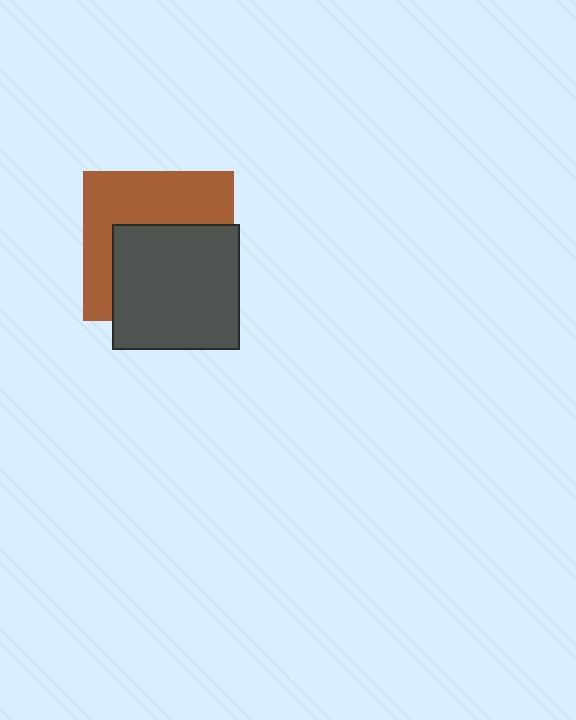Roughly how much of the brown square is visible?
About half of it is visible (roughly 47%).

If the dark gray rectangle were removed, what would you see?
You would see the complete brown square.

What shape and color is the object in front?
The object in front is a dark gray rectangle.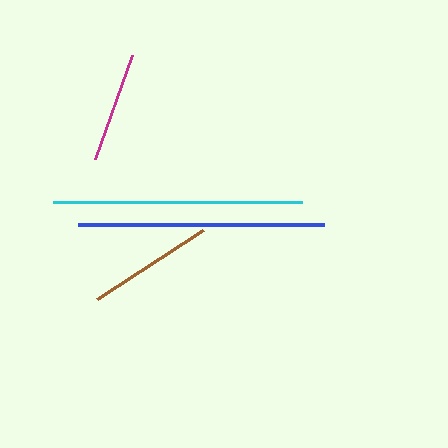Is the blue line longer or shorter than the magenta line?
The blue line is longer than the magenta line.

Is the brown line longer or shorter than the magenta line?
The brown line is longer than the magenta line.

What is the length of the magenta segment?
The magenta segment is approximately 111 pixels long.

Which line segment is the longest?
The cyan line is the longest at approximately 250 pixels.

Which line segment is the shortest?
The magenta line is the shortest at approximately 111 pixels.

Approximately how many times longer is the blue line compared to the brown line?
The blue line is approximately 2.0 times the length of the brown line.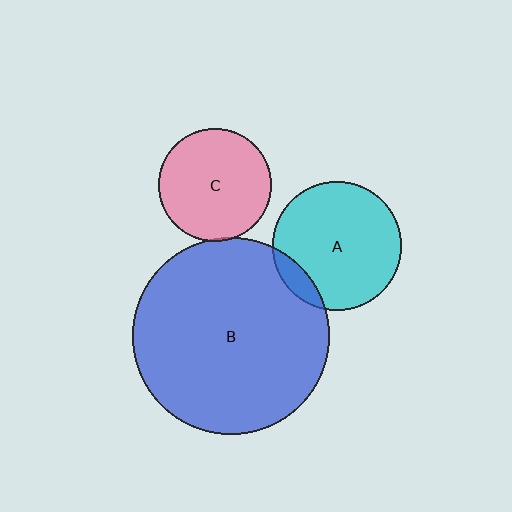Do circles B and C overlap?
Yes.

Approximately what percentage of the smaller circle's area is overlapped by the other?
Approximately 5%.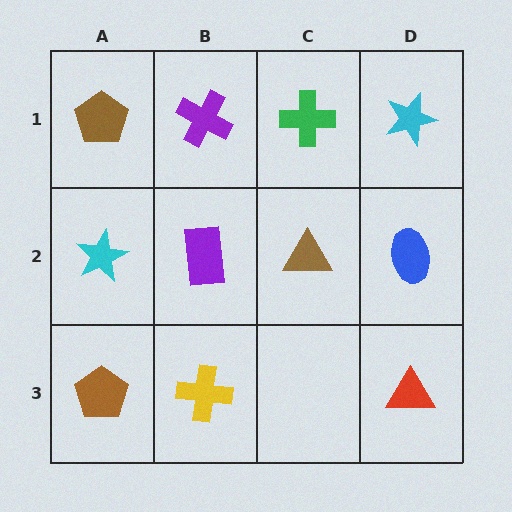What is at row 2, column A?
A cyan star.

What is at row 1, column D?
A cyan star.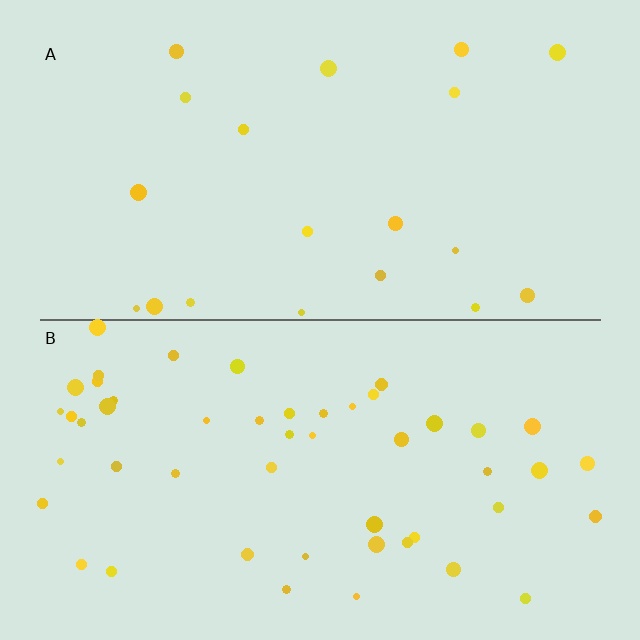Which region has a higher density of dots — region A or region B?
B (the bottom).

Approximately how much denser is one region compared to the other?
Approximately 2.5× — region B over region A.